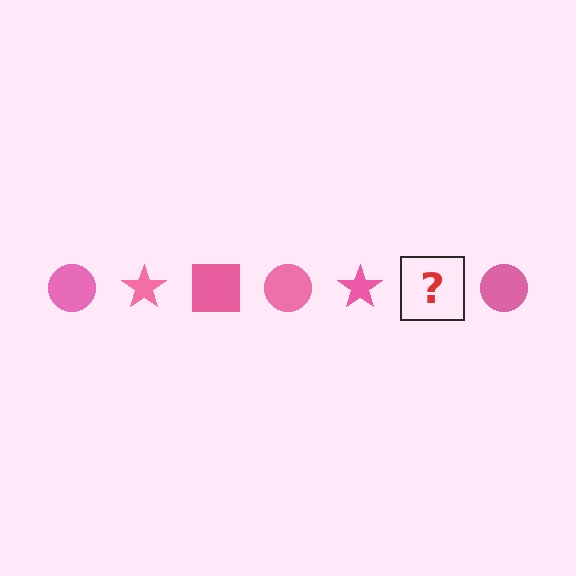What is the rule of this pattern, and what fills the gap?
The rule is that the pattern cycles through circle, star, square shapes in pink. The gap should be filled with a pink square.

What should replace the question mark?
The question mark should be replaced with a pink square.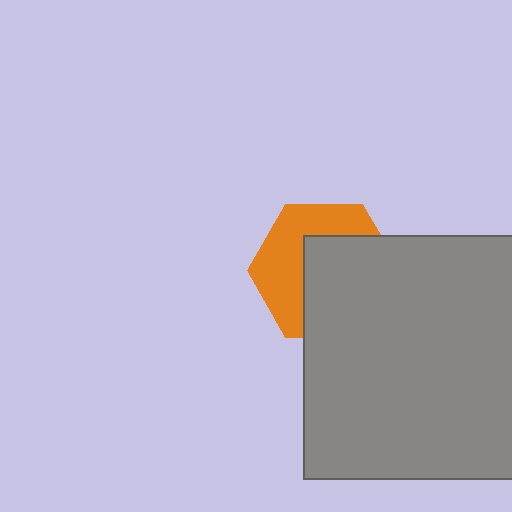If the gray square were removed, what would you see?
You would see the complete orange hexagon.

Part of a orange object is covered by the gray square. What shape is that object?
It is a hexagon.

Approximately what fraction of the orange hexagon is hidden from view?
Roughly 54% of the orange hexagon is hidden behind the gray square.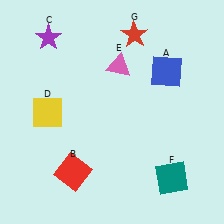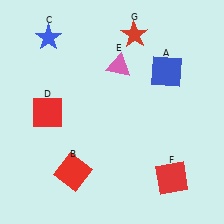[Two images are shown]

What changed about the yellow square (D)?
In Image 1, D is yellow. In Image 2, it changed to red.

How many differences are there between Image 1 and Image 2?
There are 3 differences between the two images.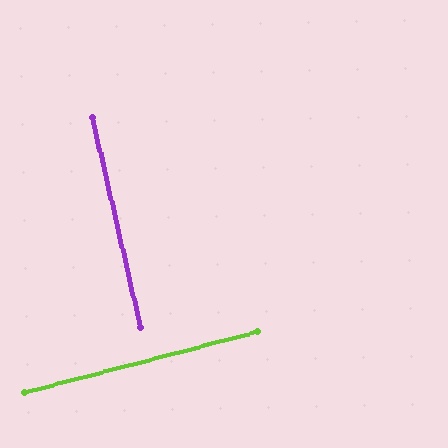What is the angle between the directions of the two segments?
Approximately 88 degrees.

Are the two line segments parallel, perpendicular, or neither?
Perpendicular — they meet at approximately 88°.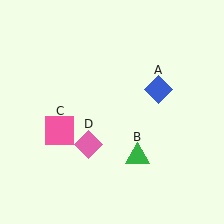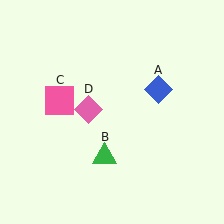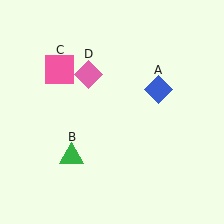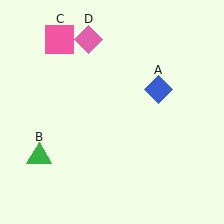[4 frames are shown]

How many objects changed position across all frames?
3 objects changed position: green triangle (object B), pink square (object C), pink diamond (object D).